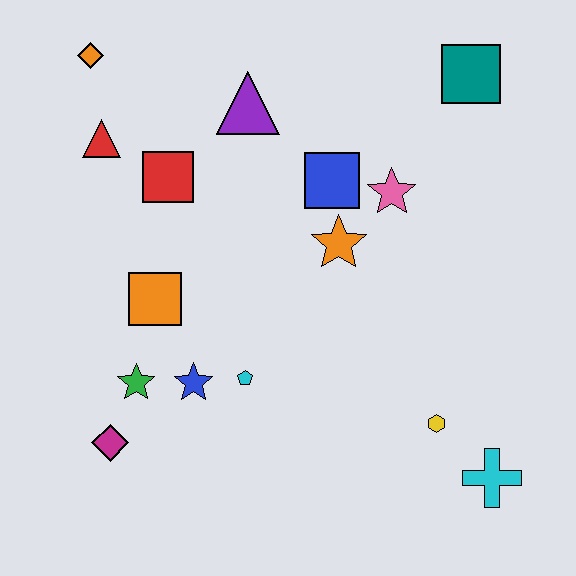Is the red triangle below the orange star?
No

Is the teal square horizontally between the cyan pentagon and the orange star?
No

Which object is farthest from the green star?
The teal square is farthest from the green star.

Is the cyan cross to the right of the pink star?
Yes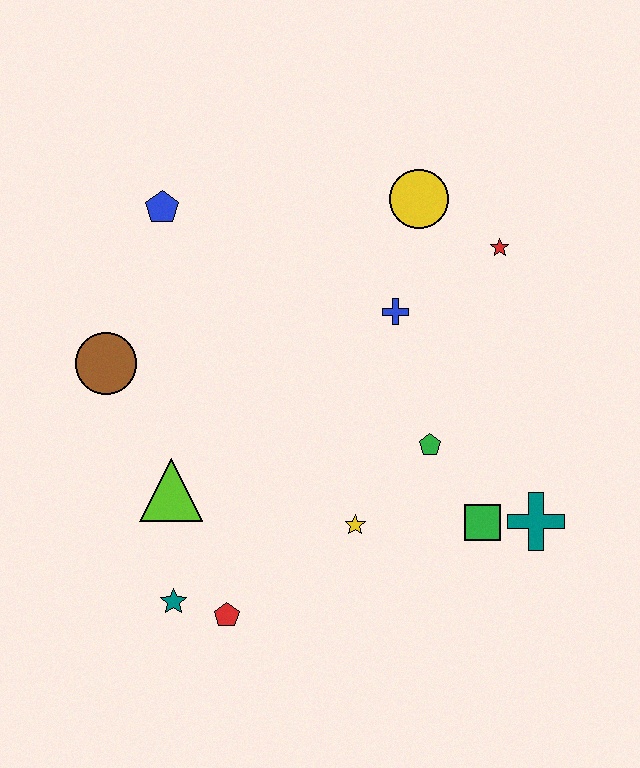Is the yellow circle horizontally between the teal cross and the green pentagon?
No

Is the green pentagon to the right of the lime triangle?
Yes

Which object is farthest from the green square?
The blue pentagon is farthest from the green square.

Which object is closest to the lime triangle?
The teal star is closest to the lime triangle.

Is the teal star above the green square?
No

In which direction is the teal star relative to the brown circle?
The teal star is below the brown circle.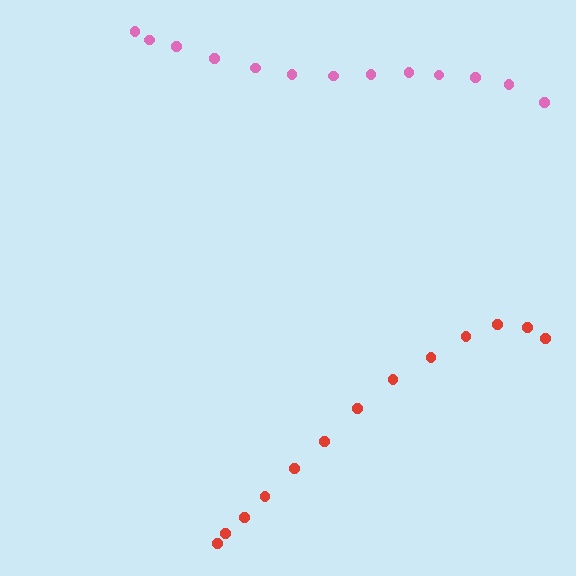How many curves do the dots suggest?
There are 2 distinct paths.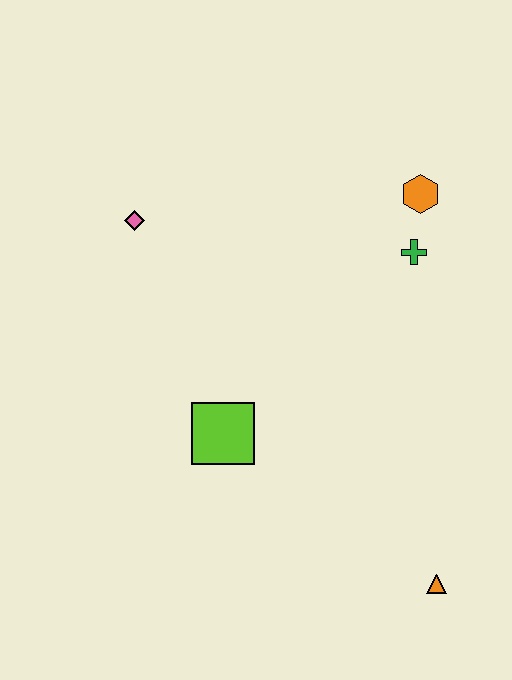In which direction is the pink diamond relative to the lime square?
The pink diamond is above the lime square.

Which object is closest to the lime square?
The pink diamond is closest to the lime square.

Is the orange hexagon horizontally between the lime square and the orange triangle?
Yes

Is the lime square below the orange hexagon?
Yes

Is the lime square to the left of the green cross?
Yes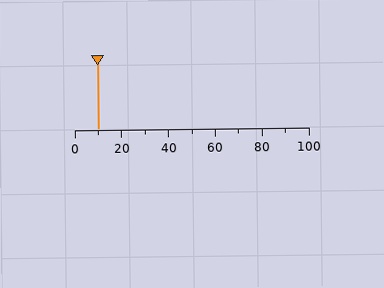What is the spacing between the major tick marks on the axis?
The major ticks are spaced 20 apart.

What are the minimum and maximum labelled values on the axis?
The axis runs from 0 to 100.